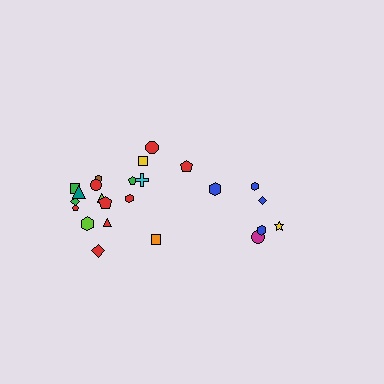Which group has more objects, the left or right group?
The left group.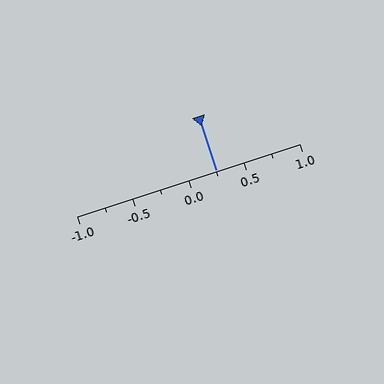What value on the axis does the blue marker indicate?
The marker indicates approximately 0.25.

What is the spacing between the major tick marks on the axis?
The major ticks are spaced 0.5 apart.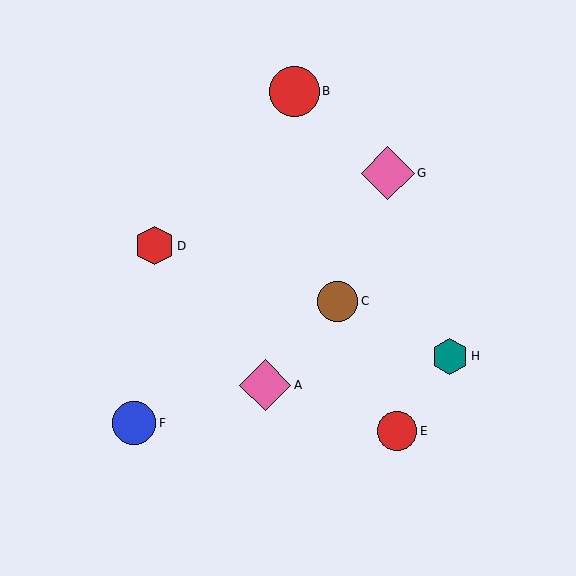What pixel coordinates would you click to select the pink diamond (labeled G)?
Click at (388, 173) to select the pink diamond G.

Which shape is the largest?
The pink diamond (labeled G) is the largest.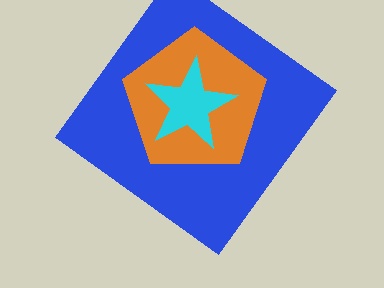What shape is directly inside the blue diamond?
The orange pentagon.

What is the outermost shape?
The blue diamond.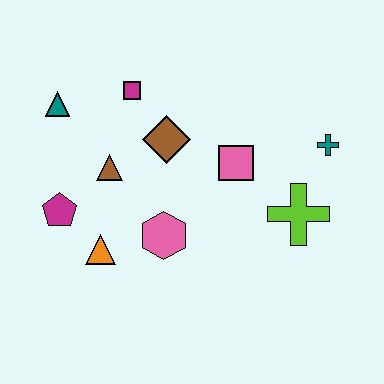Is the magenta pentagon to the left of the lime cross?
Yes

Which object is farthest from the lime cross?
The teal triangle is farthest from the lime cross.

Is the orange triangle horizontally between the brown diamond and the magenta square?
No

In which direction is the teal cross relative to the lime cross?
The teal cross is above the lime cross.